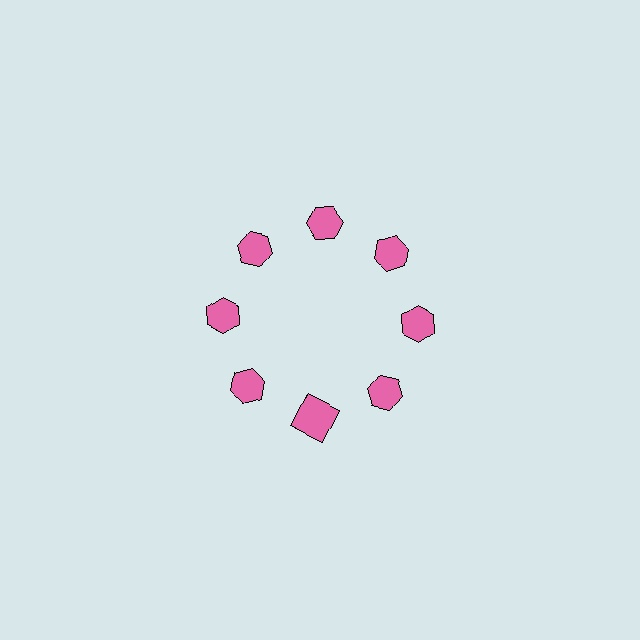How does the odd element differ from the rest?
It has a different shape: square instead of hexagon.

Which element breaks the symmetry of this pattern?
The pink square at roughly the 6 o'clock position breaks the symmetry. All other shapes are pink hexagons.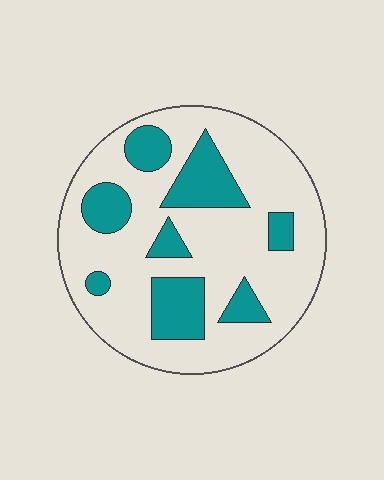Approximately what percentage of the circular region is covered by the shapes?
Approximately 25%.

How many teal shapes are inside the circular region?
8.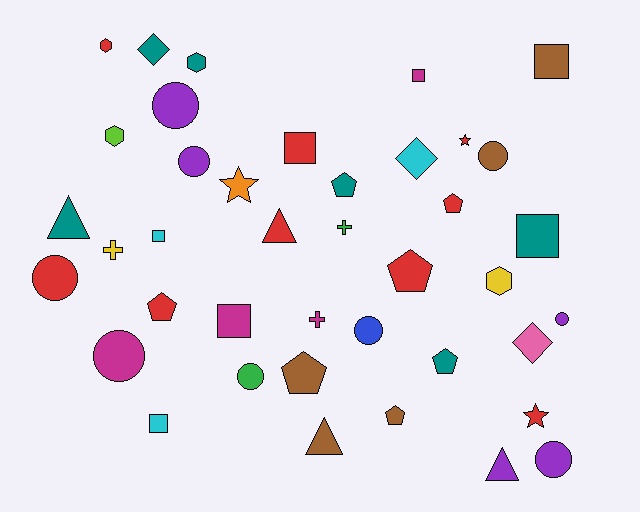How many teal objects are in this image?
There are 6 teal objects.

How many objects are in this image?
There are 40 objects.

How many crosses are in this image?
There are 3 crosses.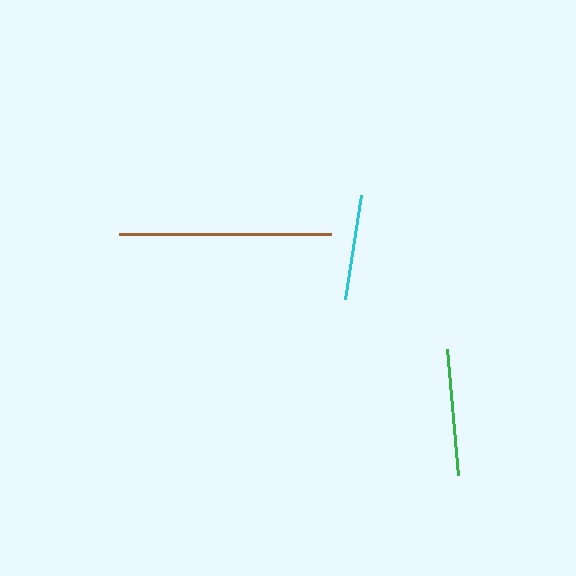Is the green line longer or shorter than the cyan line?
The green line is longer than the cyan line.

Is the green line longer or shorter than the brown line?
The brown line is longer than the green line.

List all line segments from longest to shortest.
From longest to shortest: brown, green, cyan.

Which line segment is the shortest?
The cyan line is the shortest at approximately 105 pixels.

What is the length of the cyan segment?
The cyan segment is approximately 105 pixels long.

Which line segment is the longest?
The brown line is the longest at approximately 212 pixels.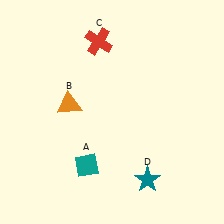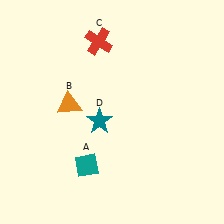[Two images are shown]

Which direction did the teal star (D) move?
The teal star (D) moved up.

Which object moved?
The teal star (D) moved up.